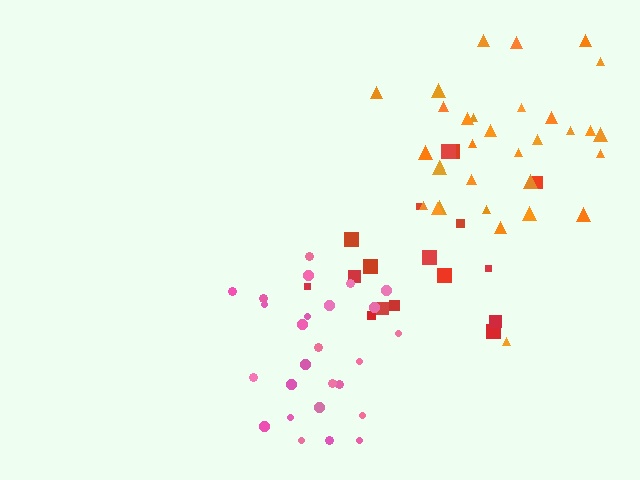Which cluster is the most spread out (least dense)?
Red.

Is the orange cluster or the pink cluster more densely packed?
Pink.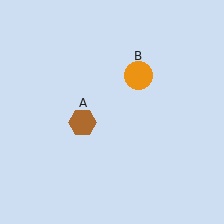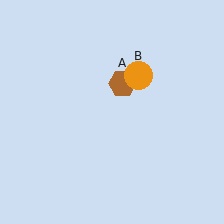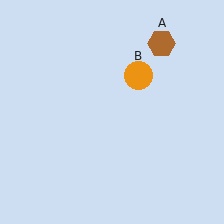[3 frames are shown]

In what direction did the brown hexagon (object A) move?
The brown hexagon (object A) moved up and to the right.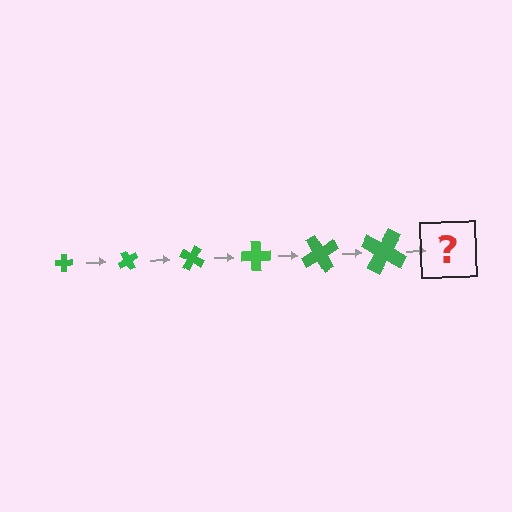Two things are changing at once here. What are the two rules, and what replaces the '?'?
The two rules are that the cross grows larger each step and it rotates 60 degrees each step. The '?' should be a cross, larger than the previous one and rotated 360 degrees from the start.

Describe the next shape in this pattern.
It should be a cross, larger than the previous one and rotated 360 degrees from the start.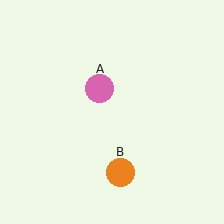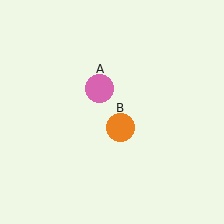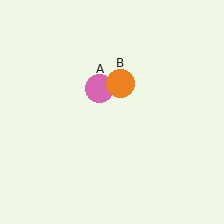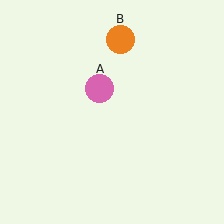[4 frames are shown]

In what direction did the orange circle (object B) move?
The orange circle (object B) moved up.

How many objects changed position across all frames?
1 object changed position: orange circle (object B).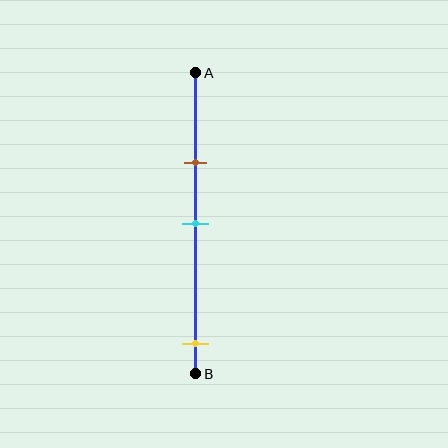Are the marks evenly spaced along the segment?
No, the marks are not evenly spaced.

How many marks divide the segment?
There are 3 marks dividing the segment.